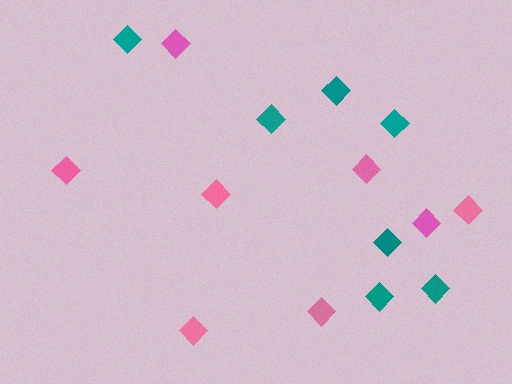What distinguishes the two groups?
There are 2 groups: one group of pink diamonds (8) and one group of teal diamonds (7).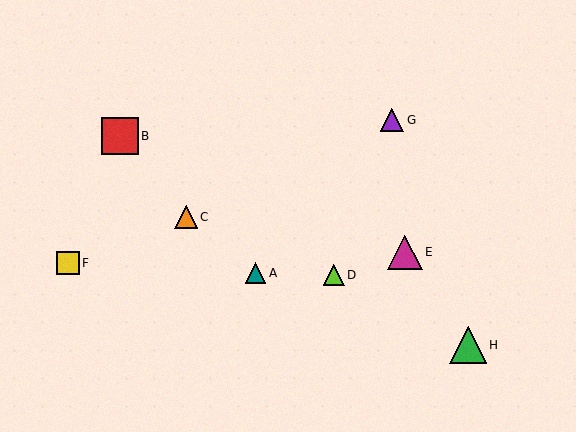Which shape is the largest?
The red square (labeled B) is the largest.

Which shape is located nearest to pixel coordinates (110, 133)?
The red square (labeled B) at (120, 136) is nearest to that location.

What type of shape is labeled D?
Shape D is a lime triangle.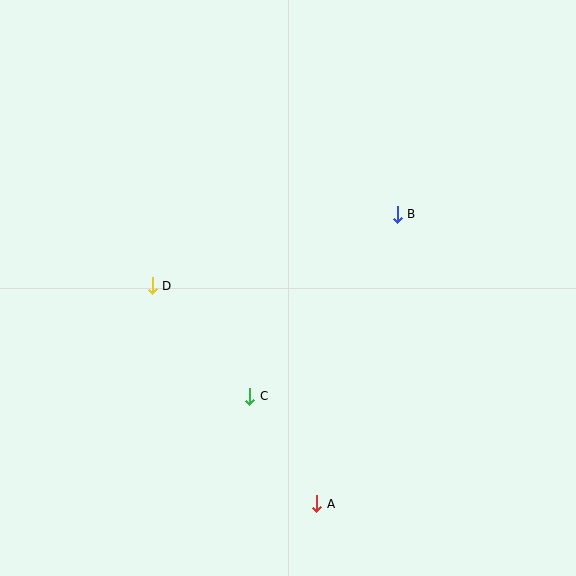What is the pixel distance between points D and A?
The distance between D and A is 273 pixels.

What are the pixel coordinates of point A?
Point A is at (317, 504).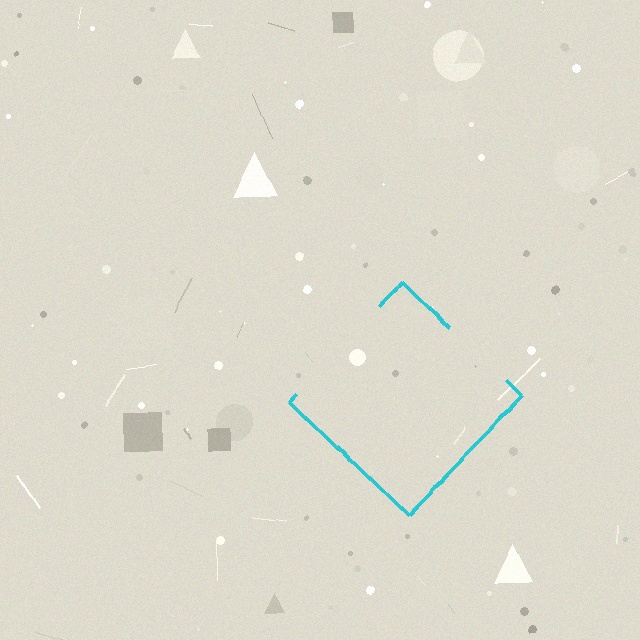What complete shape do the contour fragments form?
The contour fragments form a diamond.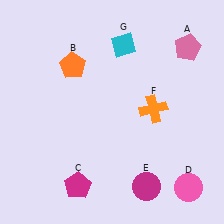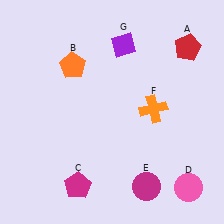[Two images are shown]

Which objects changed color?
A changed from pink to red. G changed from cyan to purple.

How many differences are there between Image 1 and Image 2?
There are 2 differences between the two images.